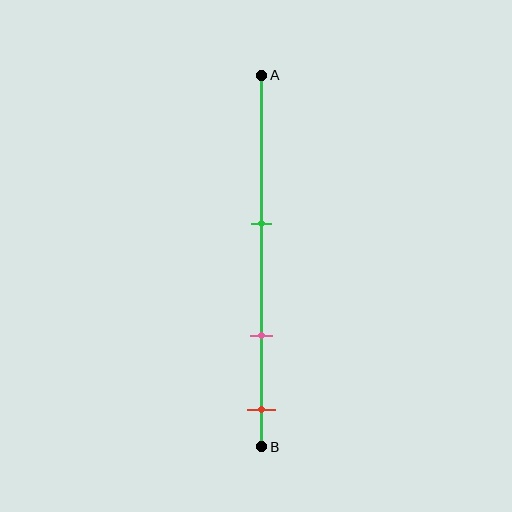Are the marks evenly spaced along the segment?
Yes, the marks are approximately evenly spaced.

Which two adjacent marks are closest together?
The pink and red marks are the closest adjacent pair.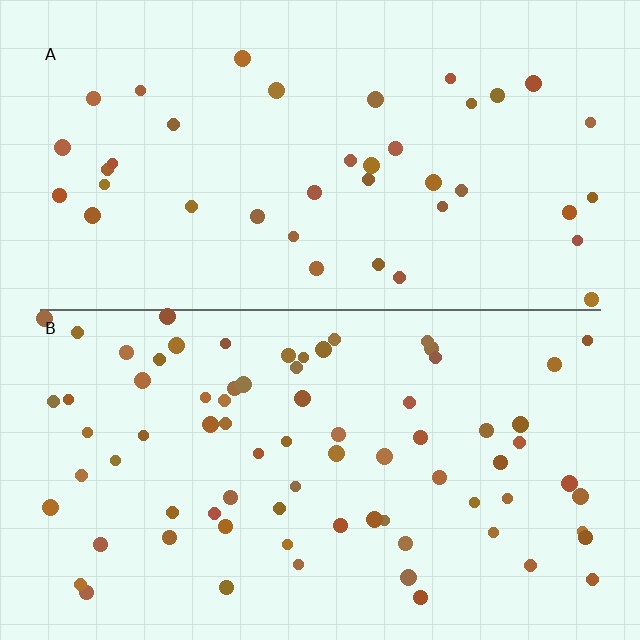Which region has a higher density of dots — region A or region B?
B (the bottom).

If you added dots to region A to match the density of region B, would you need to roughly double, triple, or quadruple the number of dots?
Approximately double.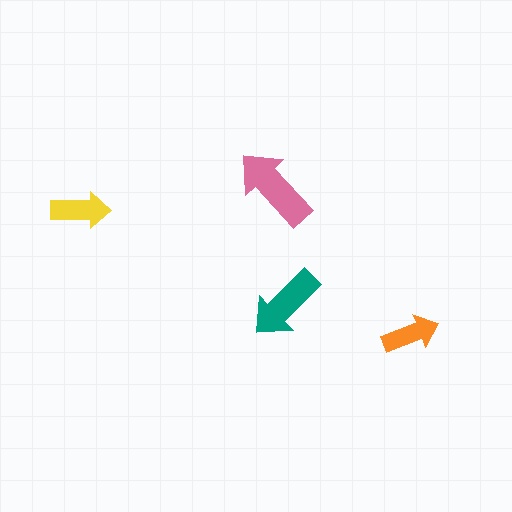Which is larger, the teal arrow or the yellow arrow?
The teal one.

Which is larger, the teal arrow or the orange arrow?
The teal one.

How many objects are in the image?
There are 4 objects in the image.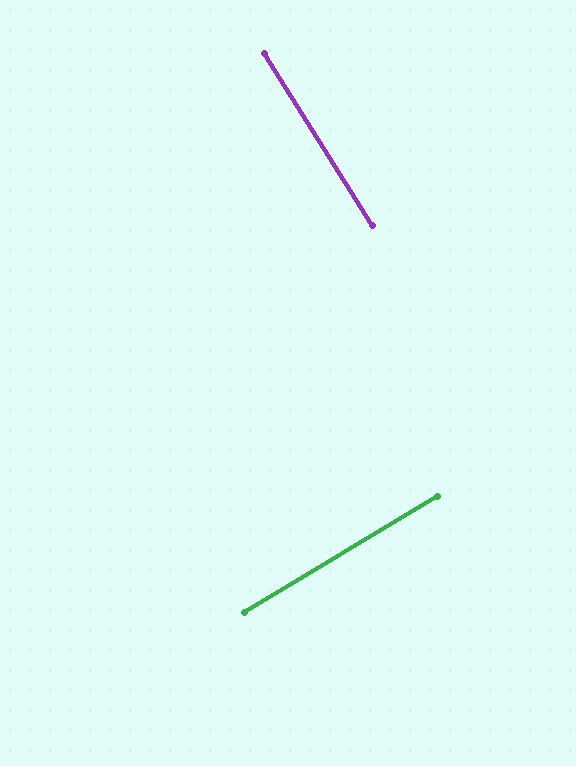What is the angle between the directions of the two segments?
Approximately 89 degrees.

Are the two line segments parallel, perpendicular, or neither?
Perpendicular — they meet at approximately 89°.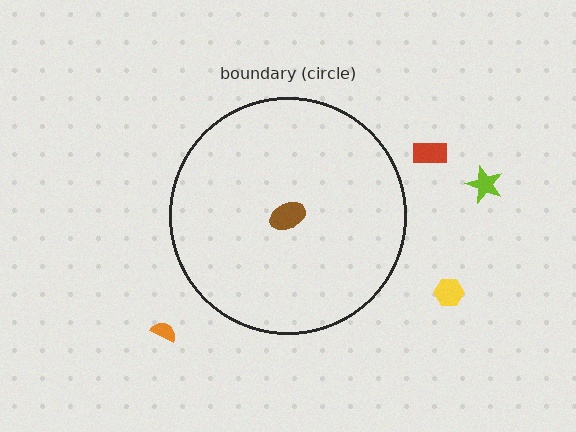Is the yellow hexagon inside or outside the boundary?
Outside.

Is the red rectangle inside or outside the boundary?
Outside.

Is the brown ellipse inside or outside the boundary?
Inside.